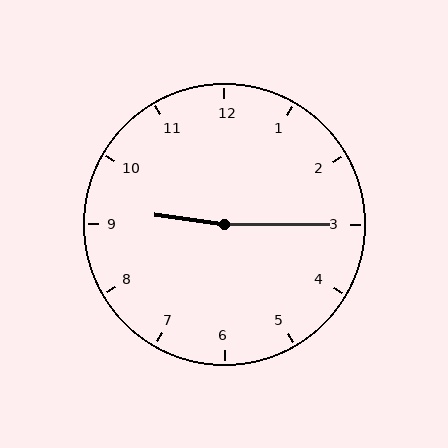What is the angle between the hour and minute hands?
Approximately 172 degrees.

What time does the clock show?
9:15.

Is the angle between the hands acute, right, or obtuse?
It is obtuse.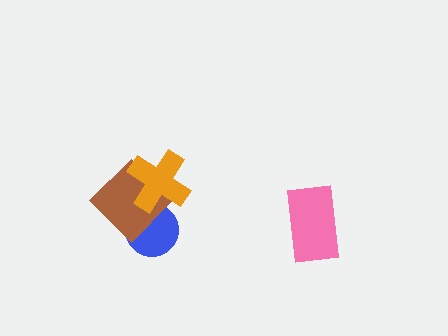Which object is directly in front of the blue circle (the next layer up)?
The brown diamond is directly in front of the blue circle.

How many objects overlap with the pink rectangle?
0 objects overlap with the pink rectangle.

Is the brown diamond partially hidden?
Yes, it is partially covered by another shape.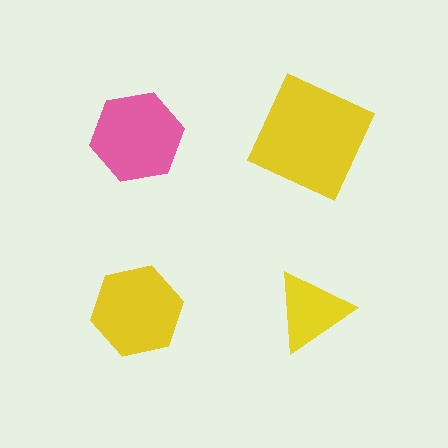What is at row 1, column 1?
A pink hexagon.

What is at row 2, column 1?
A yellow hexagon.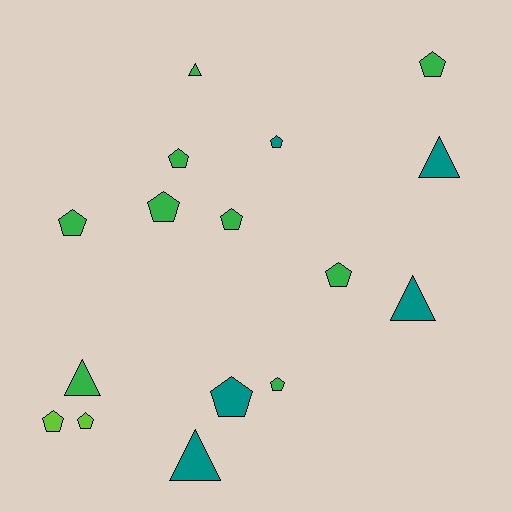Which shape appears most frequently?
Pentagon, with 11 objects.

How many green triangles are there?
There are 2 green triangles.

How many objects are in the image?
There are 16 objects.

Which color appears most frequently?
Green, with 9 objects.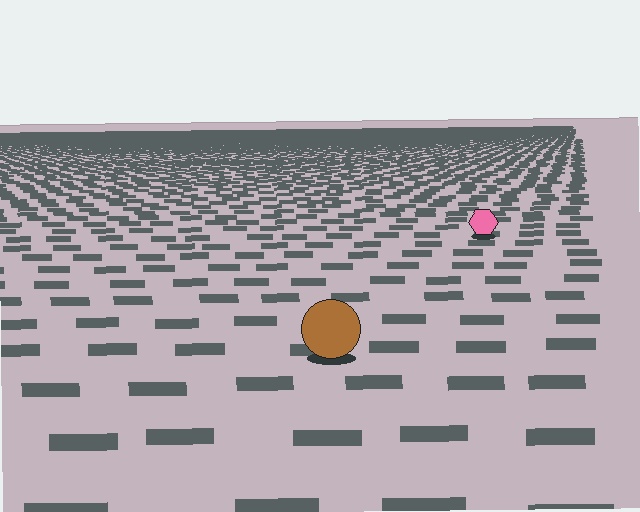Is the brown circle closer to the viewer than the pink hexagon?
Yes. The brown circle is closer — you can tell from the texture gradient: the ground texture is coarser near it.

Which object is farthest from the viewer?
The pink hexagon is farthest from the viewer. It appears smaller and the ground texture around it is denser.